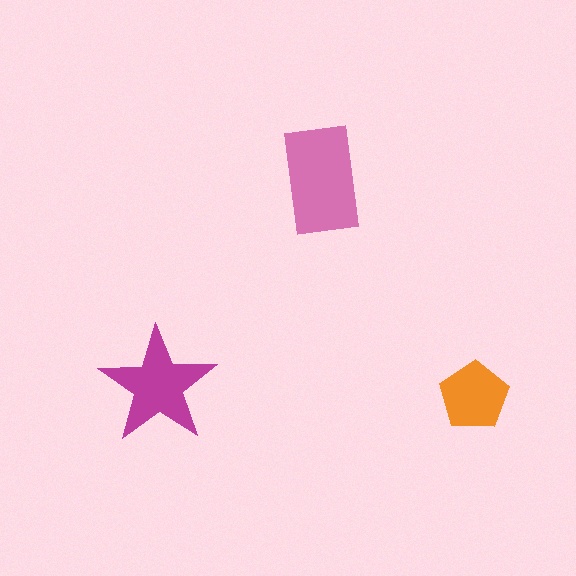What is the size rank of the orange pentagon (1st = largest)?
3rd.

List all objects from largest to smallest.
The pink rectangle, the magenta star, the orange pentagon.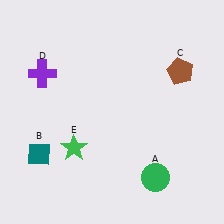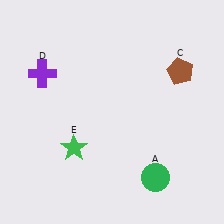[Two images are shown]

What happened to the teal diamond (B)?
The teal diamond (B) was removed in Image 2. It was in the bottom-left area of Image 1.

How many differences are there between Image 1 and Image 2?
There is 1 difference between the two images.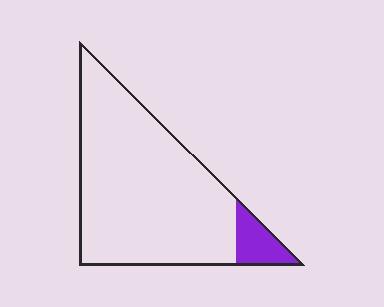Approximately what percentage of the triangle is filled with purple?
Approximately 10%.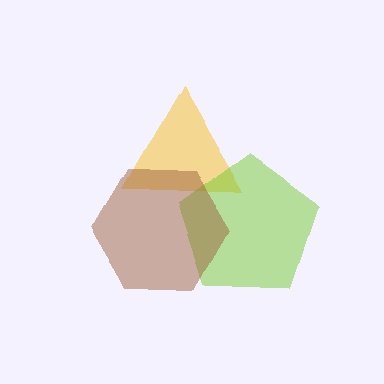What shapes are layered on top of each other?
The layered shapes are: a yellow triangle, a lime pentagon, a brown hexagon.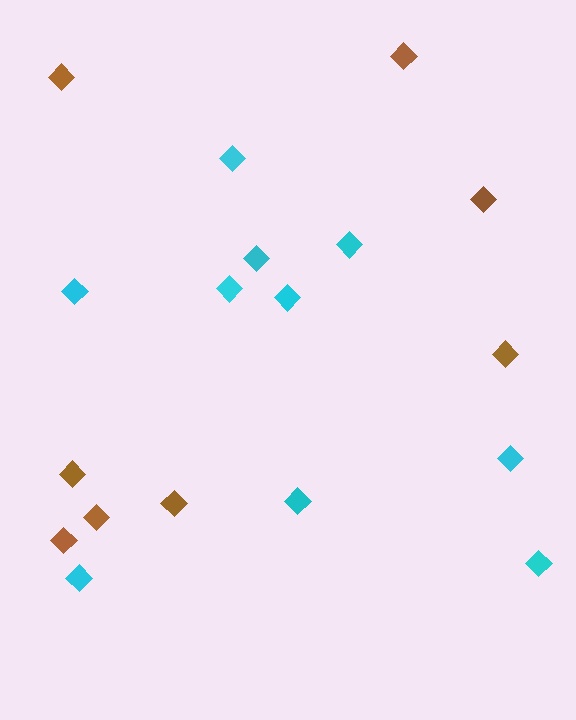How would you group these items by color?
There are 2 groups: one group of brown diamonds (8) and one group of cyan diamonds (10).